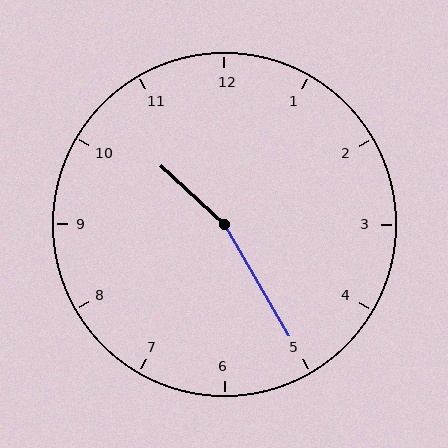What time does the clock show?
10:25.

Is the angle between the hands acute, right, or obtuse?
It is obtuse.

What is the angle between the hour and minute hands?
Approximately 162 degrees.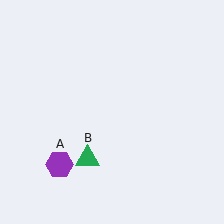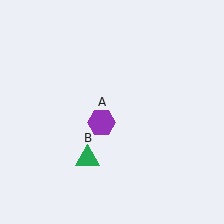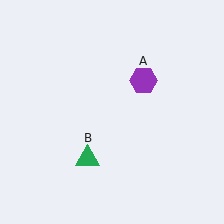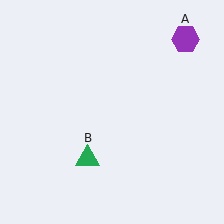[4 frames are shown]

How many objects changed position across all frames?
1 object changed position: purple hexagon (object A).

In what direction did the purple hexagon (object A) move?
The purple hexagon (object A) moved up and to the right.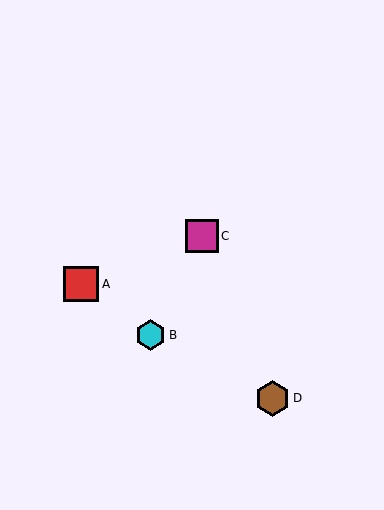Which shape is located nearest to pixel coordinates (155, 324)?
The cyan hexagon (labeled B) at (150, 335) is nearest to that location.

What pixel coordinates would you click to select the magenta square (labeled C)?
Click at (202, 236) to select the magenta square C.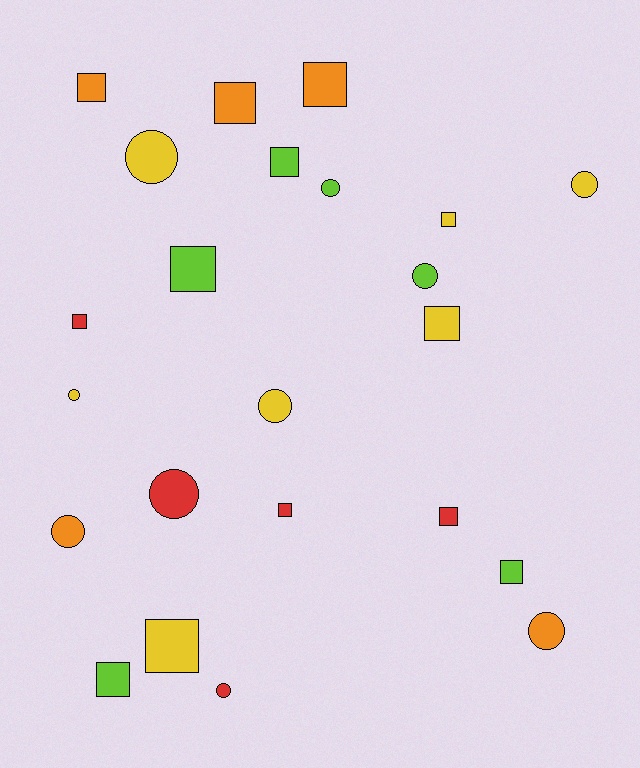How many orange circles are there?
There are 2 orange circles.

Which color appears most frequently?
Yellow, with 7 objects.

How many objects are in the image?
There are 23 objects.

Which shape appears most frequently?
Square, with 13 objects.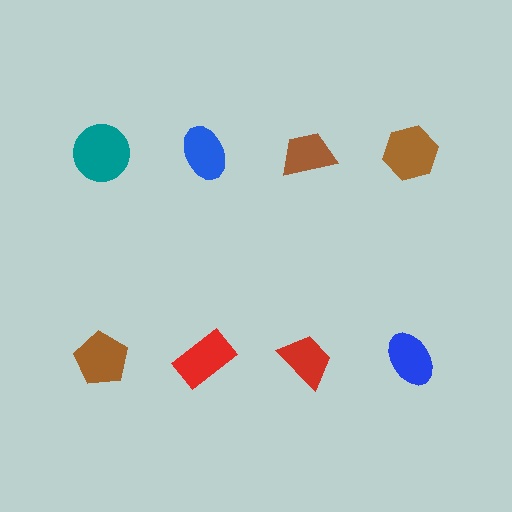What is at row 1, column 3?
A brown trapezoid.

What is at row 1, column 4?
A brown hexagon.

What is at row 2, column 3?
A red trapezoid.